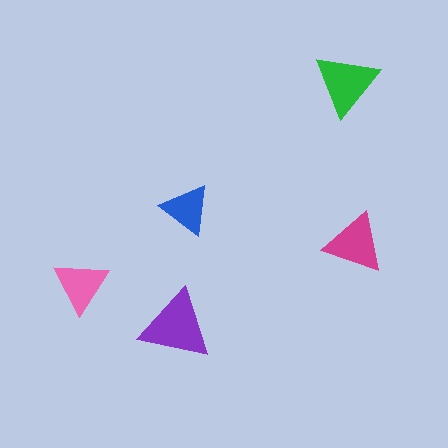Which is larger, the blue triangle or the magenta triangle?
The magenta one.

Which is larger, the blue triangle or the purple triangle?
The purple one.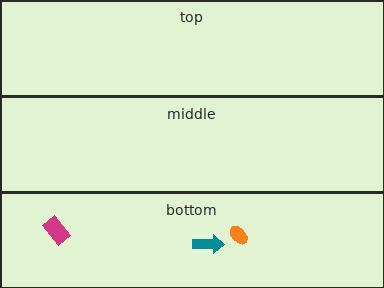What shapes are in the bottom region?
The magenta rectangle, the orange ellipse, the teal arrow.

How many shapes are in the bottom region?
3.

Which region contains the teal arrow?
The bottom region.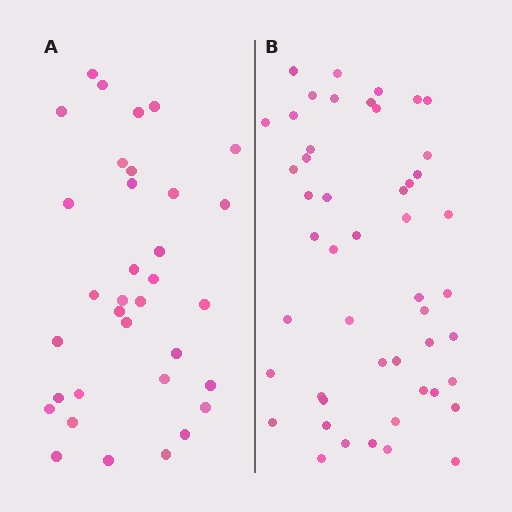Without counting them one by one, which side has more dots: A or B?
Region B (the right region) has more dots.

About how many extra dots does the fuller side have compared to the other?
Region B has approximately 15 more dots than region A.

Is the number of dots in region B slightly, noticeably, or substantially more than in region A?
Region B has noticeably more, but not dramatically so. The ratio is roughly 1.4 to 1.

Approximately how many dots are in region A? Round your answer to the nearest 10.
About 30 dots. (The exact count is 34, which rounds to 30.)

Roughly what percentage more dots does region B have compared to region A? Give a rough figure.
About 45% more.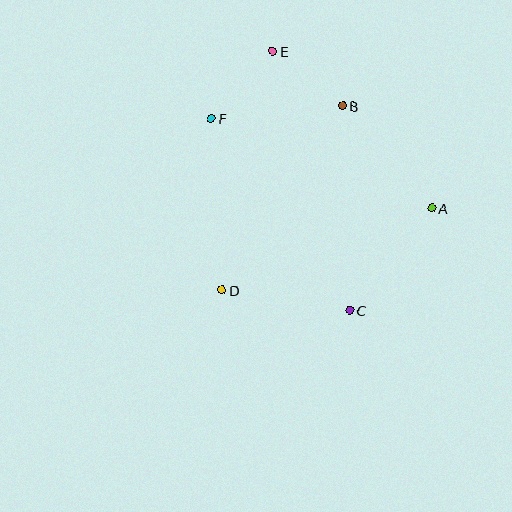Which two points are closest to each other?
Points B and E are closest to each other.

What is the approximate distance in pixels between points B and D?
The distance between B and D is approximately 220 pixels.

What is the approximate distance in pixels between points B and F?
The distance between B and F is approximately 132 pixels.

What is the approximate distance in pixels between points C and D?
The distance between C and D is approximately 129 pixels.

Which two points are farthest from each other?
Points C and E are farthest from each other.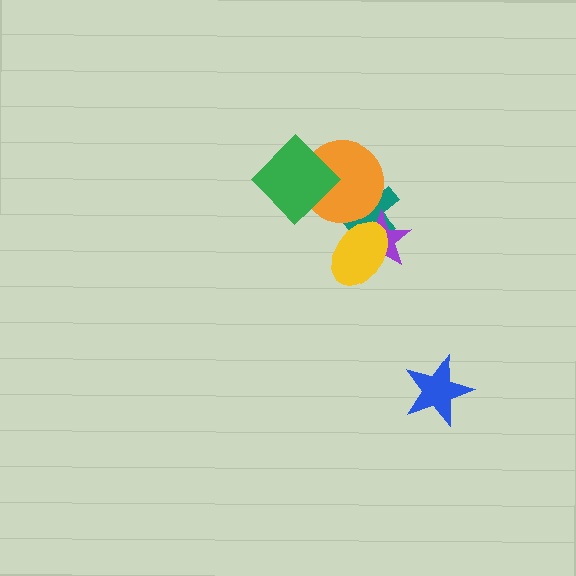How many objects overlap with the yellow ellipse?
2 objects overlap with the yellow ellipse.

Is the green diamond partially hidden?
No, no other shape covers it.